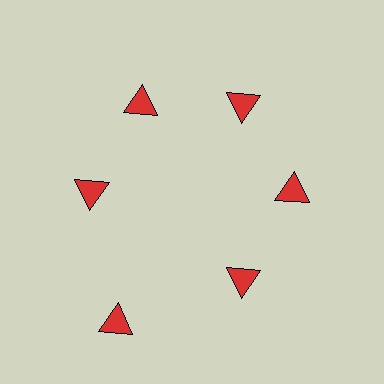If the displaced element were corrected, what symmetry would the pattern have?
It would have 6-fold rotational symmetry — the pattern would map onto itself every 60 degrees.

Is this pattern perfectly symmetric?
No. The 6 red triangles are arranged in a ring, but one element near the 7 o'clock position is pushed outward from the center, breaking the 6-fold rotational symmetry.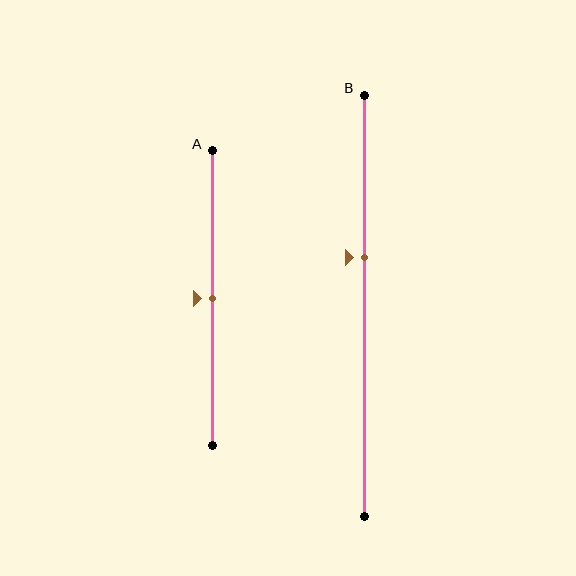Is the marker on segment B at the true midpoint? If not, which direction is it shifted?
No, the marker on segment B is shifted upward by about 11% of the segment length.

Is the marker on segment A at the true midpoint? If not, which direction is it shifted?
Yes, the marker on segment A is at the true midpoint.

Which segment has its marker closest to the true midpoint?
Segment A has its marker closest to the true midpoint.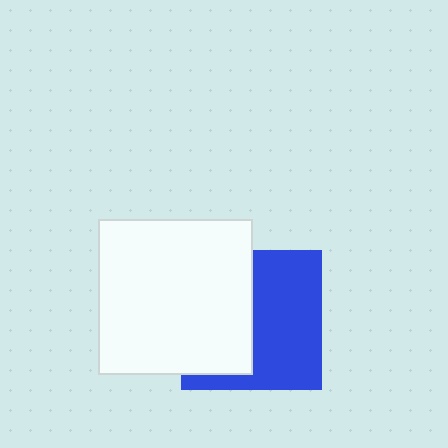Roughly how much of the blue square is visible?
About half of it is visible (roughly 54%).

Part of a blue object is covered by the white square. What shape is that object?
It is a square.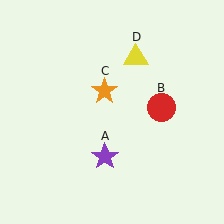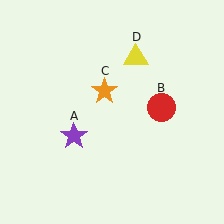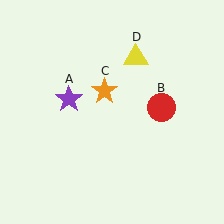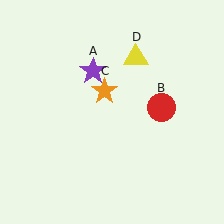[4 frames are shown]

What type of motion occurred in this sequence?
The purple star (object A) rotated clockwise around the center of the scene.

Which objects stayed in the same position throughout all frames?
Red circle (object B) and orange star (object C) and yellow triangle (object D) remained stationary.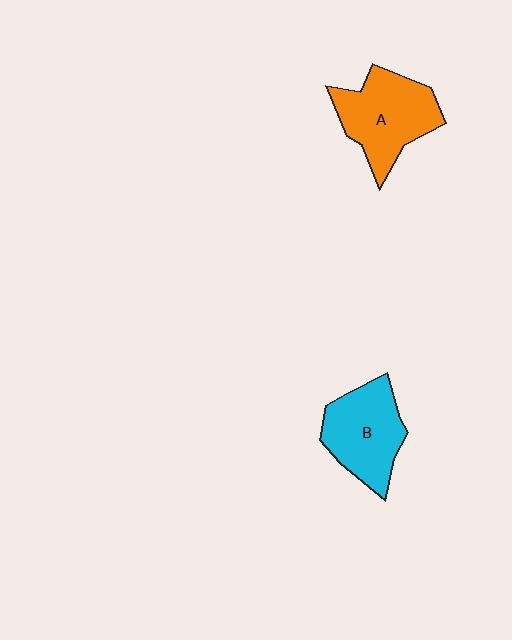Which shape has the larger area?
Shape A (orange).